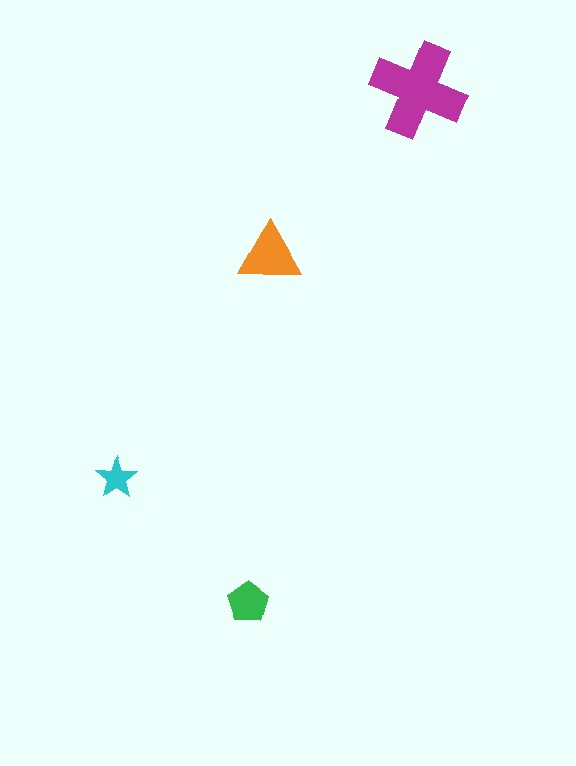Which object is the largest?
The magenta cross.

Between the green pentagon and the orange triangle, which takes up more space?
The orange triangle.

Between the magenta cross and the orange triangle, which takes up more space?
The magenta cross.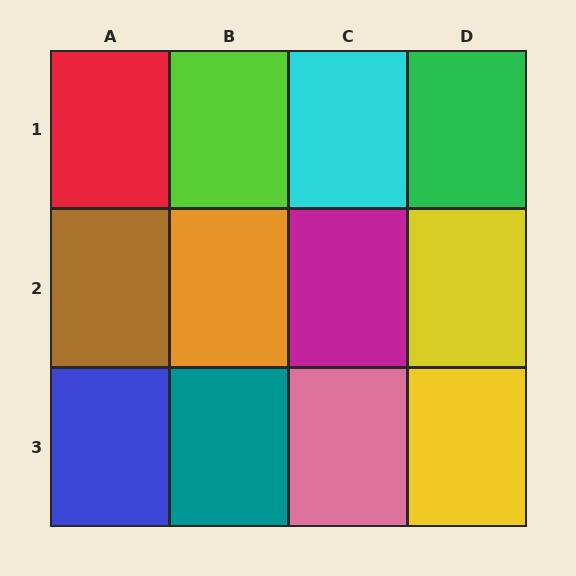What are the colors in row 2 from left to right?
Brown, orange, magenta, yellow.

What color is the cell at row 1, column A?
Red.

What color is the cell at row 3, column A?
Blue.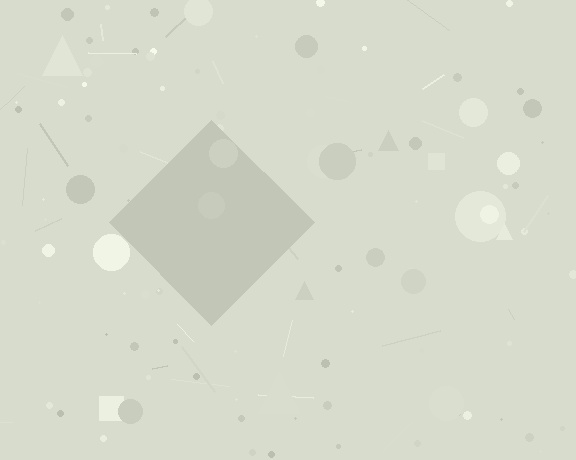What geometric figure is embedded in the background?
A diamond is embedded in the background.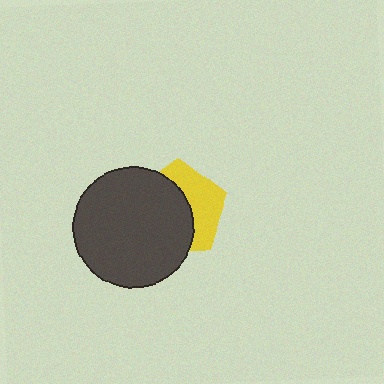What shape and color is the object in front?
The object in front is a dark gray circle.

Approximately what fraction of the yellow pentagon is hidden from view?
Roughly 58% of the yellow pentagon is hidden behind the dark gray circle.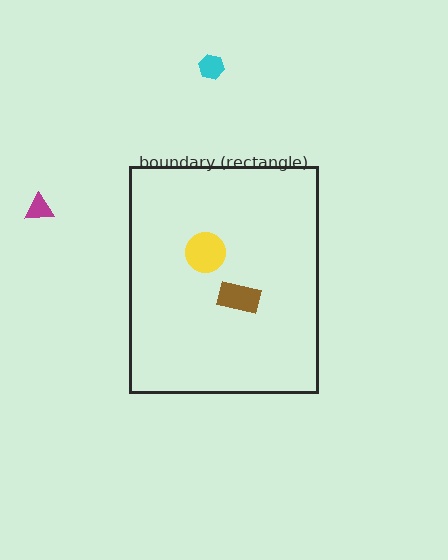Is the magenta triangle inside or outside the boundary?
Outside.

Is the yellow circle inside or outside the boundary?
Inside.